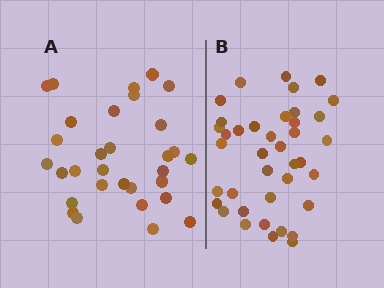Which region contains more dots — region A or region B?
Region B (the right region) has more dots.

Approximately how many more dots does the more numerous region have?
Region B has roughly 8 or so more dots than region A.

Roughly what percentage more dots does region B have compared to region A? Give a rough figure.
About 25% more.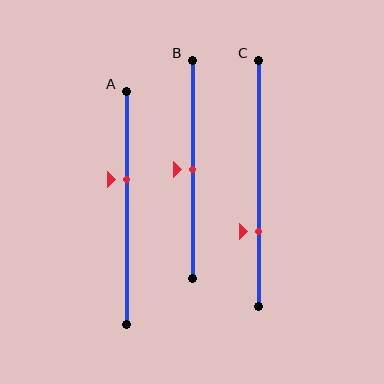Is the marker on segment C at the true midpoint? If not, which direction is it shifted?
No, the marker on segment C is shifted downward by about 20% of the segment length.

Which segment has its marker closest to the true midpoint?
Segment B has its marker closest to the true midpoint.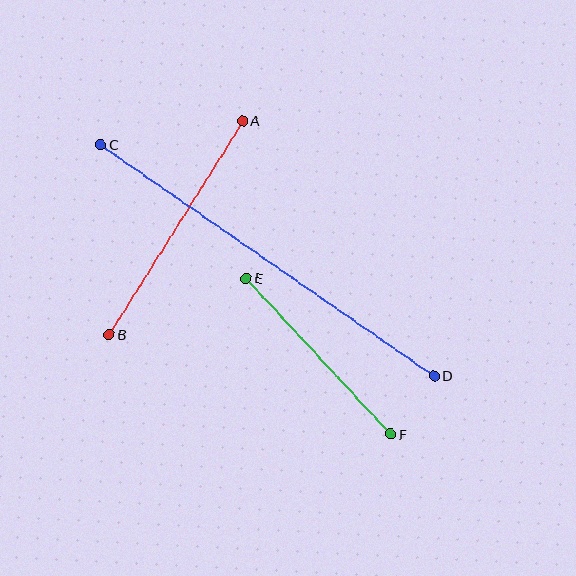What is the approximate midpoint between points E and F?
The midpoint is at approximately (318, 356) pixels.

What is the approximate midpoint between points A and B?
The midpoint is at approximately (176, 228) pixels.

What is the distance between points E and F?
The distance is approximately 213 pixels.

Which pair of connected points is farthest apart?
Points C and D are farthest apart.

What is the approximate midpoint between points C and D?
The midpoint is at approximately (267, 260) pixels.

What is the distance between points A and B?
The distance is approximately 252 pixels.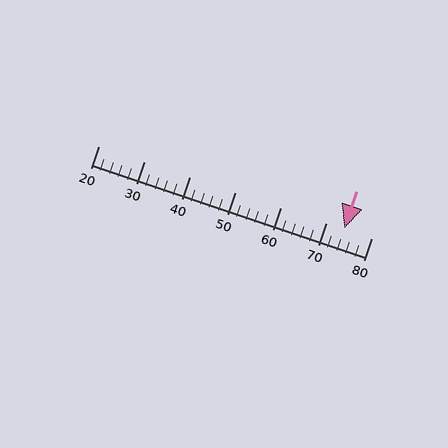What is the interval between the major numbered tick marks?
The major tick marks are spaced 10 units apart.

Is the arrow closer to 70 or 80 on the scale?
The arrow is closer to 70.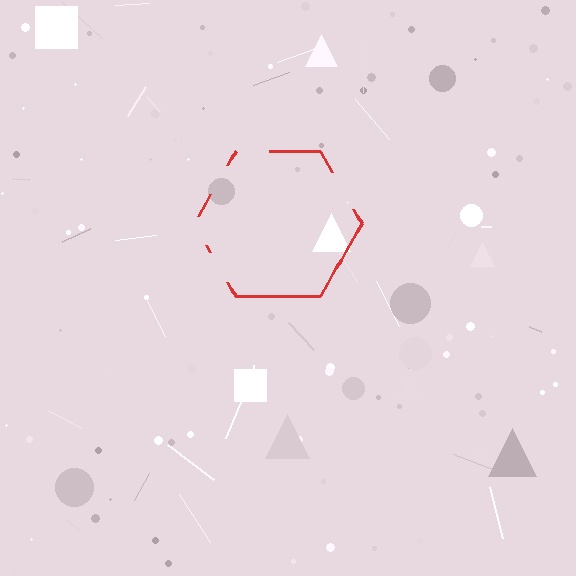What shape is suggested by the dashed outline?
The dashed outline suggests a hexagon.